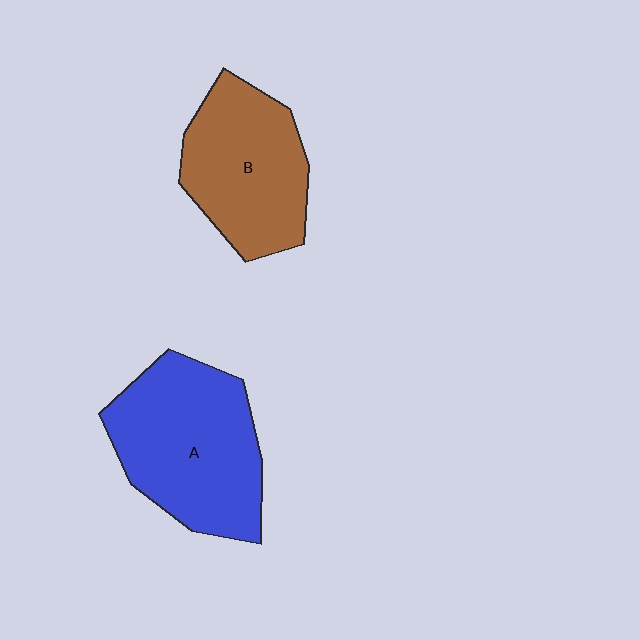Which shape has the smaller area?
Shape B (brown).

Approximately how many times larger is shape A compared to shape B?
Approximately 1.2 times.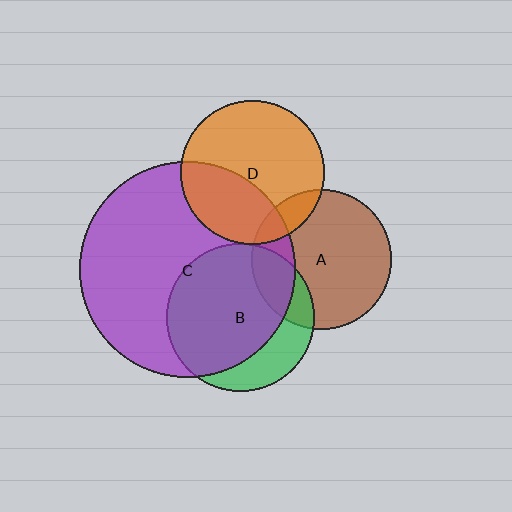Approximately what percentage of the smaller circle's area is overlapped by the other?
Approximately 10%.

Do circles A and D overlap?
Yes.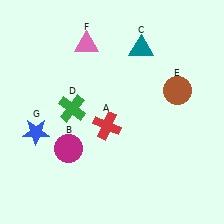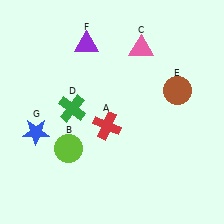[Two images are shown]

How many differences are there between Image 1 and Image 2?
There are 3 differences between the two images.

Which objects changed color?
B changed from magenta to lime. C changed from teal to pink. F changed from pink to purple.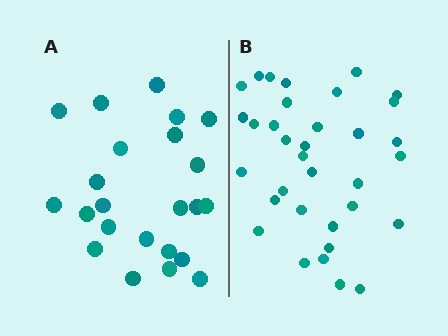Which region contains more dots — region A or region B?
Region B (the right region) has more dots.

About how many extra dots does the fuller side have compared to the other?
Region B has roughly 12 or so more dots than region A.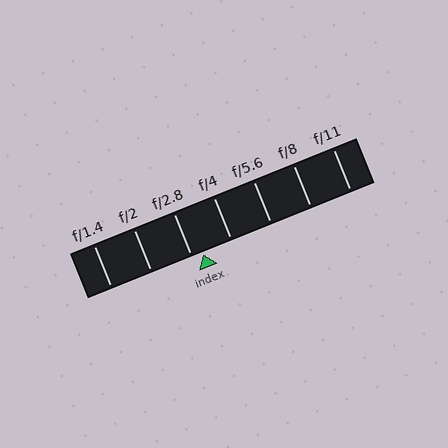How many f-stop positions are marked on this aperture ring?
There are 7 f-stop positions marked.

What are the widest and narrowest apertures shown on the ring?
The widest aperture shown is f/1.4 and the narrowest is f/11.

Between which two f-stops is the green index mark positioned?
The index mark is between f/2.8 and f/4.